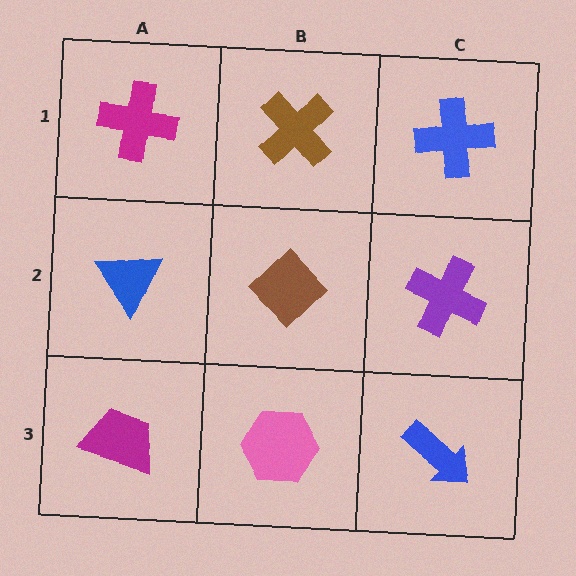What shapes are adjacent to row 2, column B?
A brown cross (row 1, column B), a pink hexagon (row 3, column B), a blue triangle (row 2, column A), a purple cross (row 2, column C).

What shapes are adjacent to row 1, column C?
A purple cross (row 2, column C), a brown cross (row 1, column B).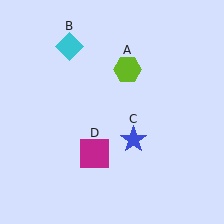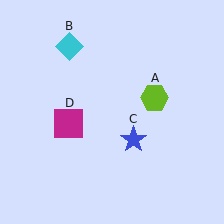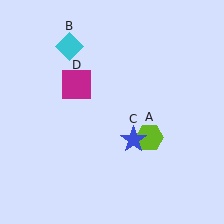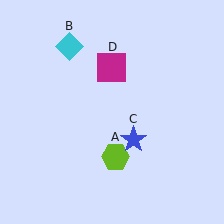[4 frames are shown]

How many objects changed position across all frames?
2 objects changed position: lime hexagon (object A), magenta square (object D).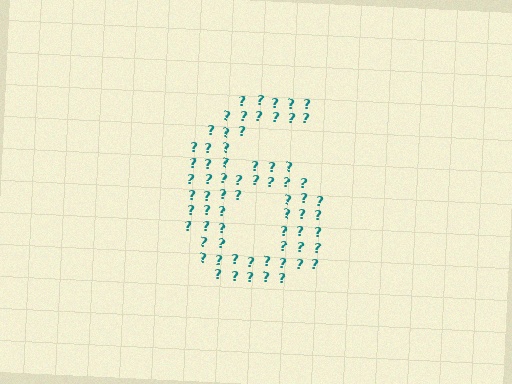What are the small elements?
The small elements are question marks.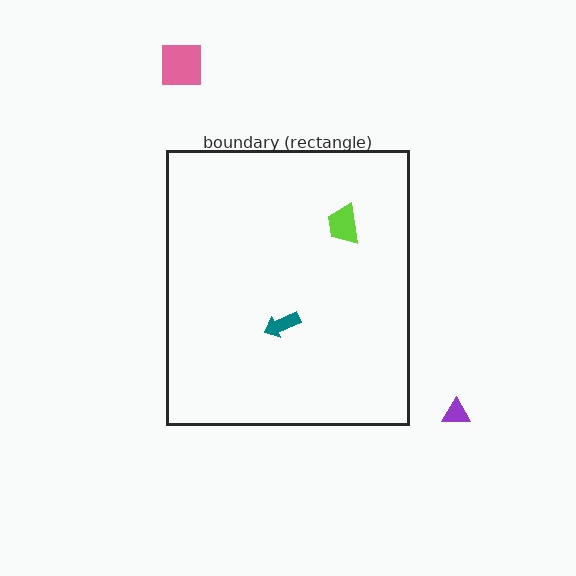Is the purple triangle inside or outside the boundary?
Outside.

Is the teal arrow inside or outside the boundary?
Inside.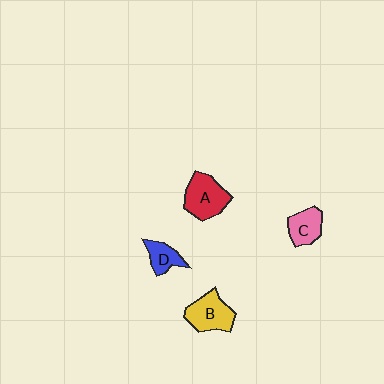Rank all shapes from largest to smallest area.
From largest to smallest: A (red), B (yellow), C (pink), D (blue).